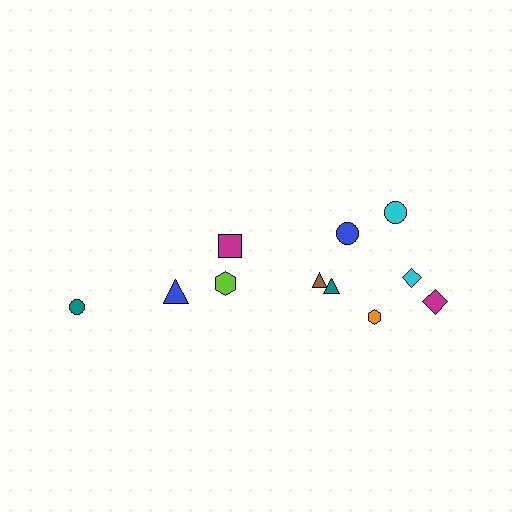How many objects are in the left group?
There are 4 objects.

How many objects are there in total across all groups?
There are 11 objects.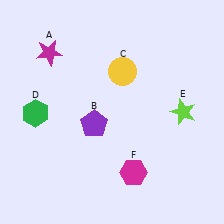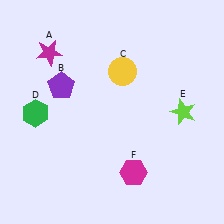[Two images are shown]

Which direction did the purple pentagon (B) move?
The purple pentagon (B) moved up.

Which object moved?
The purple pentagon (B) moved up.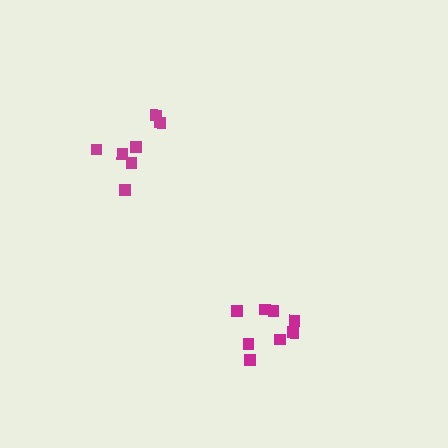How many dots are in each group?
Group 1: 8 dots, Group 2: 7 dots (15 total).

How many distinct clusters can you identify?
There are 2 distinct clusters.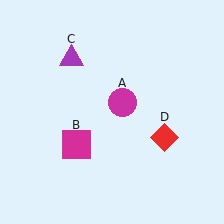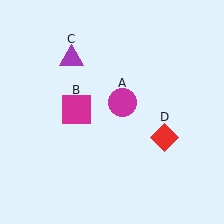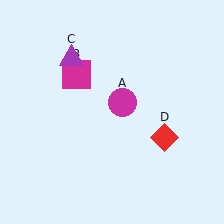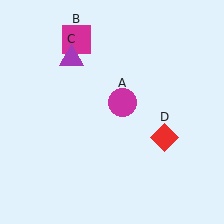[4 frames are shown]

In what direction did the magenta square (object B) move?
The magenta square (object B) moved up.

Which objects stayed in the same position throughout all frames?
Magenta circle (object A) and purple triangle (object C) and red diamond (object D) remained stationary.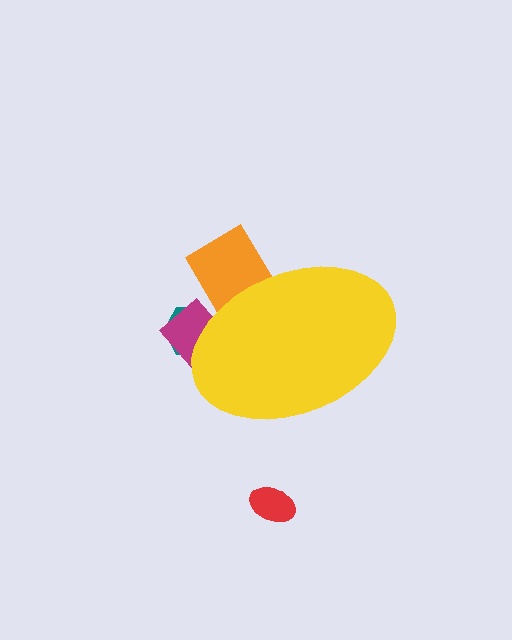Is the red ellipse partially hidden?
No, the red ellipse is fully visible.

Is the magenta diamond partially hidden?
Yes, the magenta diamond is partially hidden behind the yellow ellipse.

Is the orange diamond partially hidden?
Yes, the orange diamond is partially hidden behind the yellow ellipse.